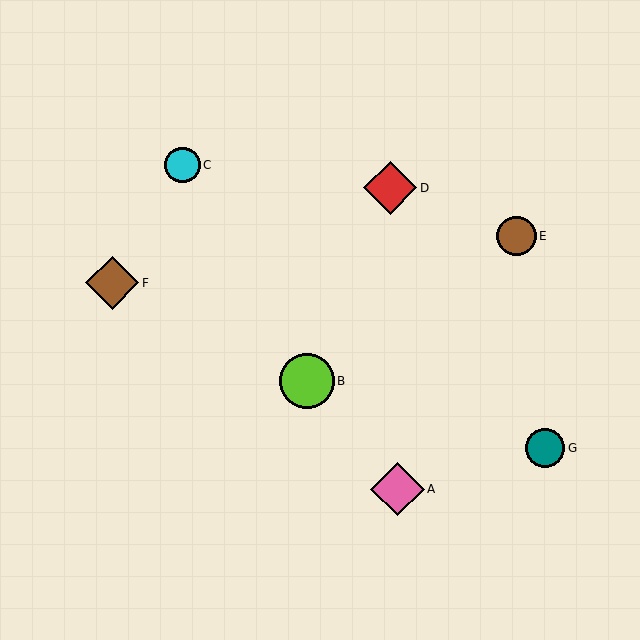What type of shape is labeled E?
Shape E is a brown circle.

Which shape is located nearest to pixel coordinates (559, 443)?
The teal circle (labeled G) at (545, 448) is nearest to that location.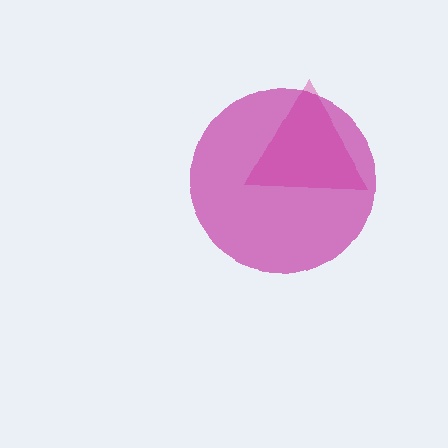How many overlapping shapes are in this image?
There are 2 overlapping shapes in the image.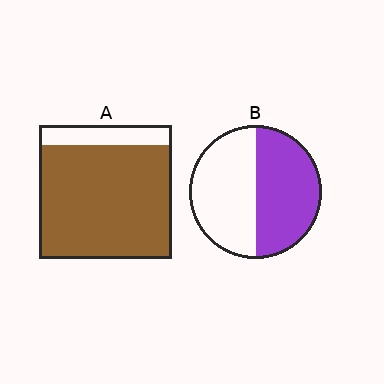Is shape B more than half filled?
Roughly half.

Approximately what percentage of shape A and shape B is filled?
A is approximately 85% and B is approximately 50%.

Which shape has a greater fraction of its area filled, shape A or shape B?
Shape A.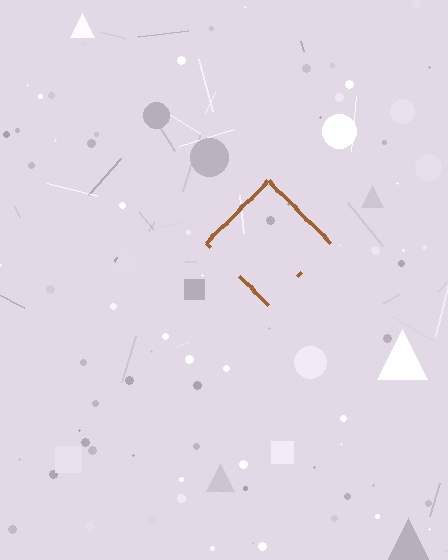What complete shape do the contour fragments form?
The contour fragments form a diamond.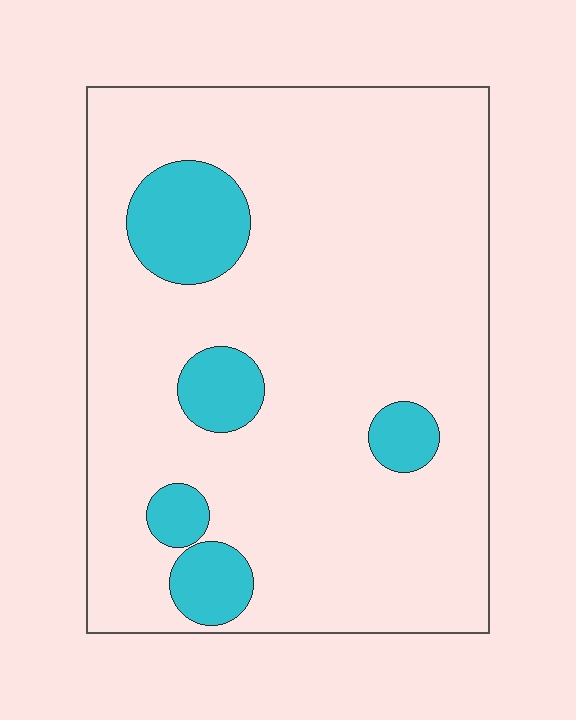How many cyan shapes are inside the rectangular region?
5.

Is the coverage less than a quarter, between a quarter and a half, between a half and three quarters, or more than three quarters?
Less than a quarter.